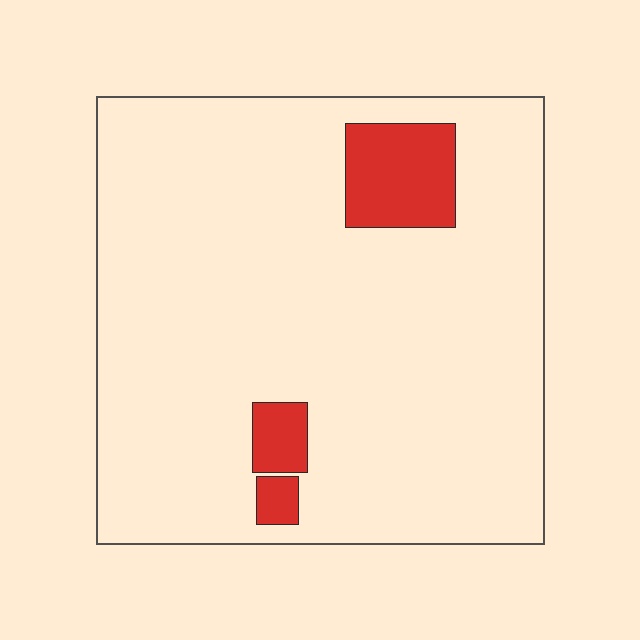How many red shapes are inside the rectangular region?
3.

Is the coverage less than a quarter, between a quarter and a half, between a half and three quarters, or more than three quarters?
Less than a quarter.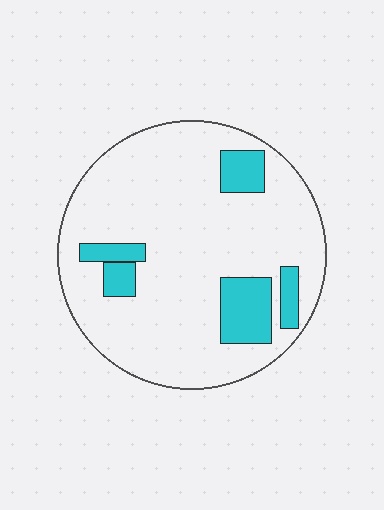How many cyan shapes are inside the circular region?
5.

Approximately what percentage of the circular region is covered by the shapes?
Approximately 15%.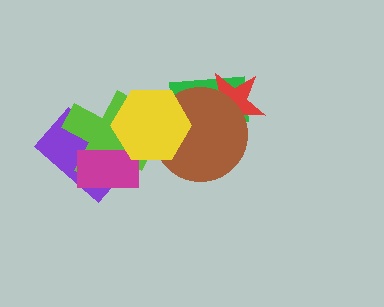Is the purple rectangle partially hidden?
Yes, it is partially covered by another shape.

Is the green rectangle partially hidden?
Yes, it is partially covered by another shape.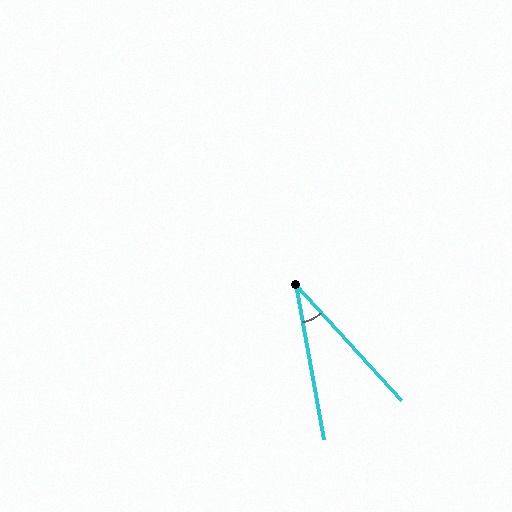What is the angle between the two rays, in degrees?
Approximately 32 degrees.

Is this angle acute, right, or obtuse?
It is acute.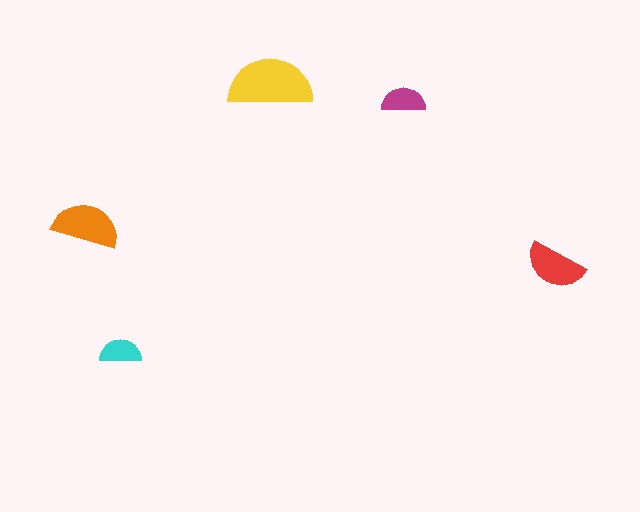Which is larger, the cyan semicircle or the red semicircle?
The red one.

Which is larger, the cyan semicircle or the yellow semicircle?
The yellow one.